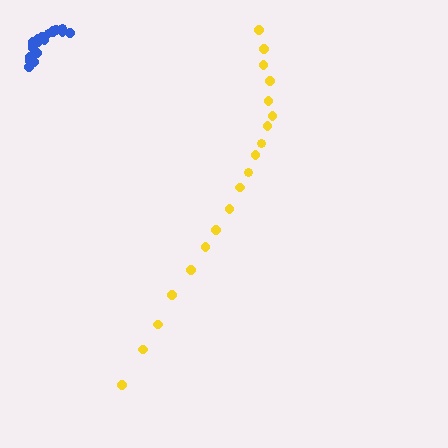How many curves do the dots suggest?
There are 2 distinct paths.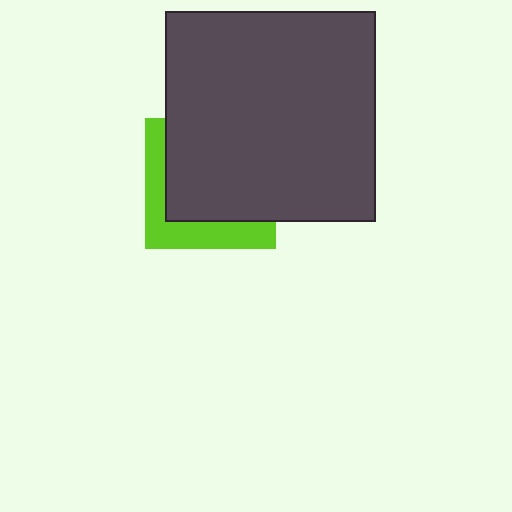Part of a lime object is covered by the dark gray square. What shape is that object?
It is a square.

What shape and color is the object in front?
The object in front is a dark gray square.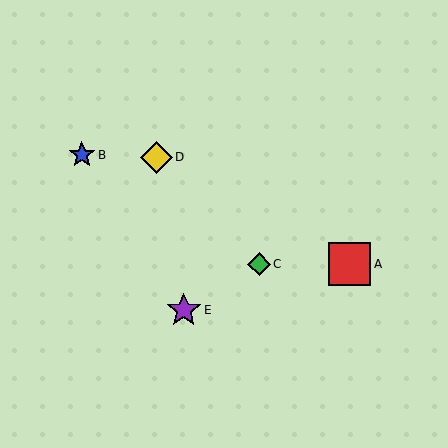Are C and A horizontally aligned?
Yes, both are at y≈264.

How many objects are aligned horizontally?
2 objects (A, C) are aligned horizontally.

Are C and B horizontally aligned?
No, C is at y≈264 and B is at y≈155.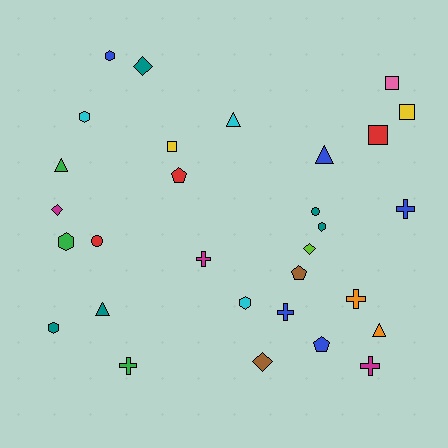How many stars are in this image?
There are no stars.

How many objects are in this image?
There are 30 objects.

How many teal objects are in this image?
There are 5 teal objects.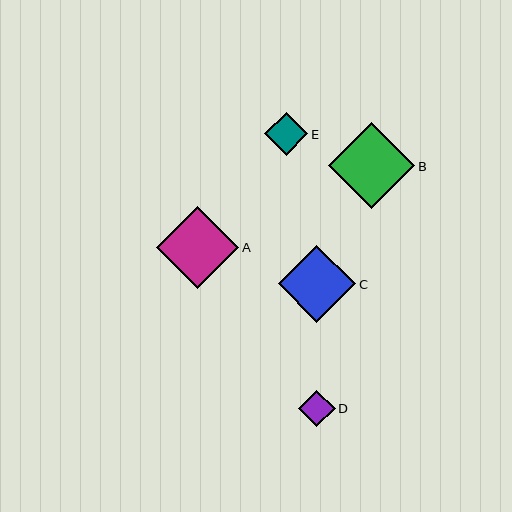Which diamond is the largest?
Diamond B is the largest with a size of approximately 86 pixels.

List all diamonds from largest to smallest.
From largest to smallest: B, A, C, E, D.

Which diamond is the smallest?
Diamond D is the smallest with a size of approximately 37 pixels.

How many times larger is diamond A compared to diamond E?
Diamond A is approximately 1.9 times the size of diamond E.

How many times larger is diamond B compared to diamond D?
Diamond B is approximately 2.4 times the size of diamond D.